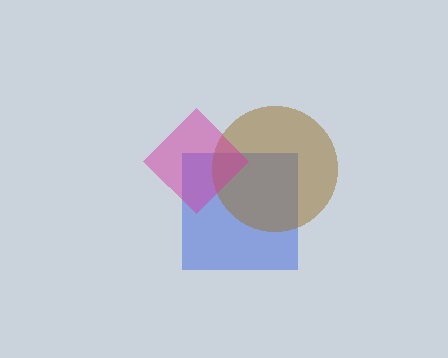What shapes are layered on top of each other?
The layered shapes are: a blue square, a brown circle, a magenta diamond.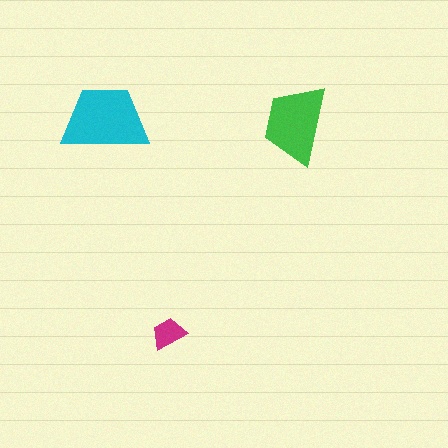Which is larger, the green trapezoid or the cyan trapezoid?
The cyan one.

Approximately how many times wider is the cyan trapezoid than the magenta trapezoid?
About 2.5 times wider.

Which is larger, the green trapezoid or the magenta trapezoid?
The green one.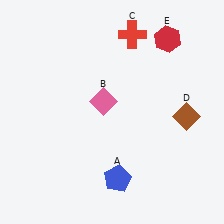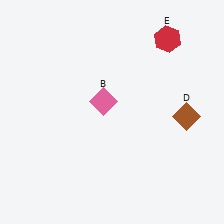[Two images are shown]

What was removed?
The blue pentagon (A), the red cross (C) were removed in Image 2.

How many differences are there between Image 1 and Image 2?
There are 2 differences between the two images.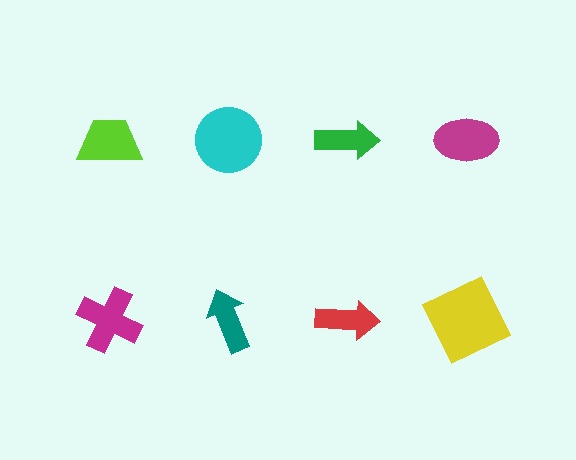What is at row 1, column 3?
A green arrow.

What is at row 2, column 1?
A magenta cross.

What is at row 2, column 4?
A yellow square.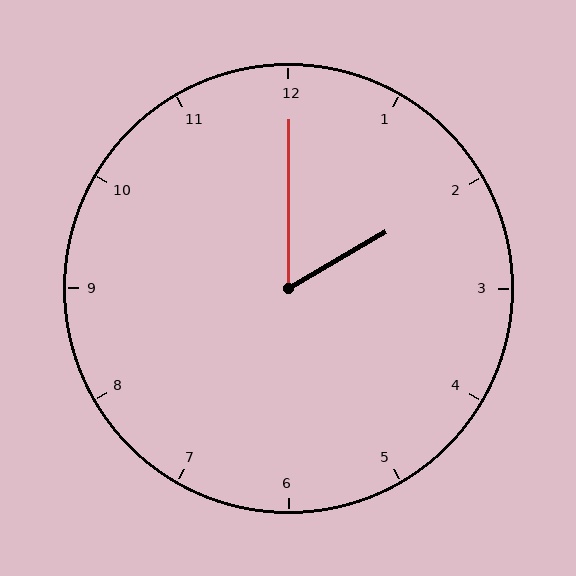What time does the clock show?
2:00.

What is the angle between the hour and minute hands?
Approximately 60 degrees.